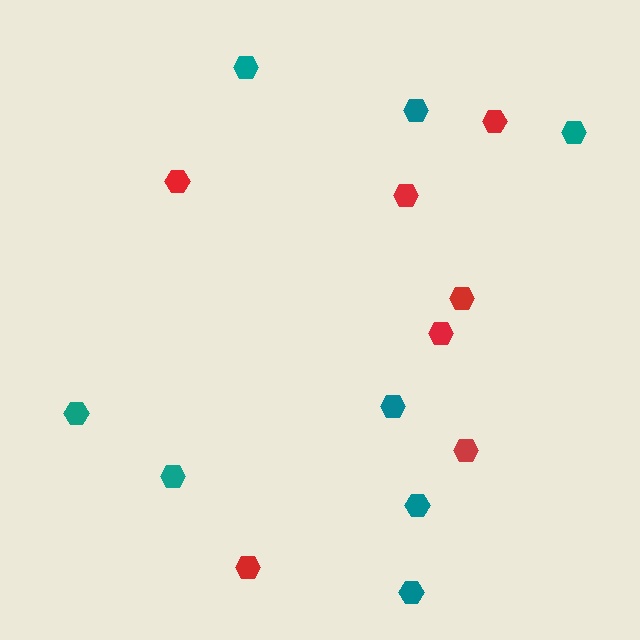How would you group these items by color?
There are 2 groups: one group of red hexagons (7) and one group of teal hexagons (8).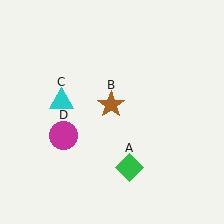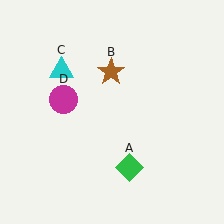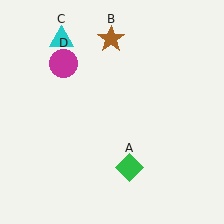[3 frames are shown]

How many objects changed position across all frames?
3 objects changed position: brown star (object B), cyan triangle (object C), magenta circle (object D).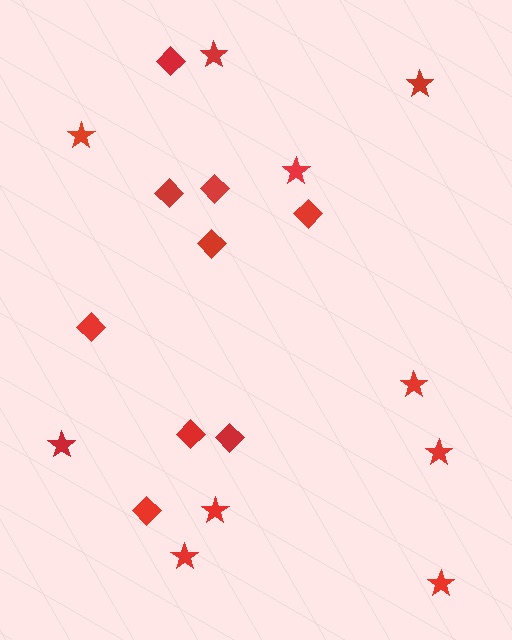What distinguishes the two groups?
There are 2 groups: one group of stars (10) and one group of diamonds (9).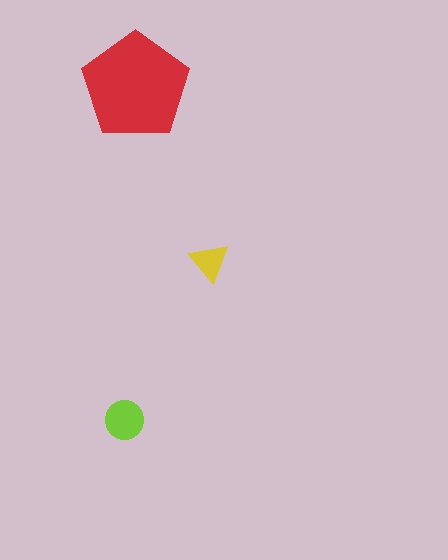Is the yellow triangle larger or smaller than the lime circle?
Smaller.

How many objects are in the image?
There are 3 objects in the image.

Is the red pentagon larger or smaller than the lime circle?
Larger.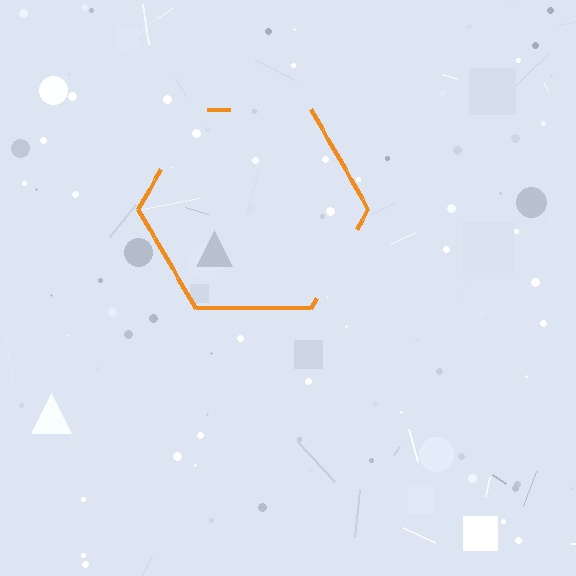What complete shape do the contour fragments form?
The contour fragments form a hexagon.